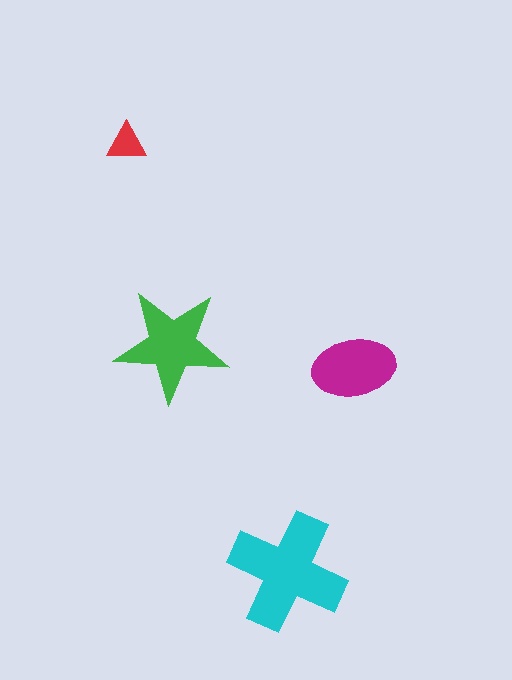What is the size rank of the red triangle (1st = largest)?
4th.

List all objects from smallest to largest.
The red triangle, the magenta ellipse, the green star, the cyan cross.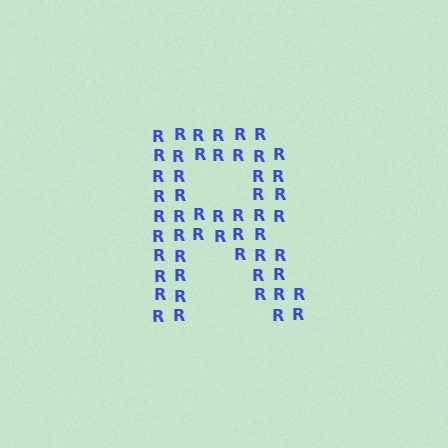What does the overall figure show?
The overall figure shows the letter R.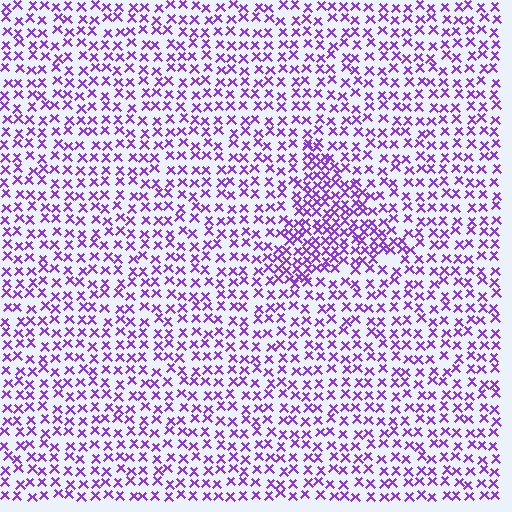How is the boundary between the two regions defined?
The boundary is defined by a change in element density (approximately 1.8x ratio). All elements are the same color, size, and shape.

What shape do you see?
I see a triangle.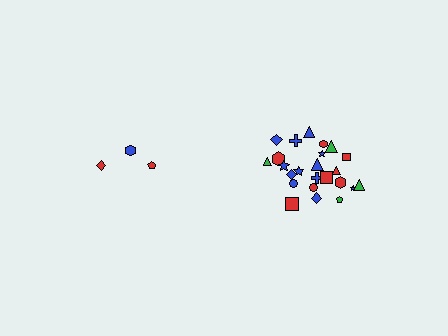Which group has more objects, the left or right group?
The right group.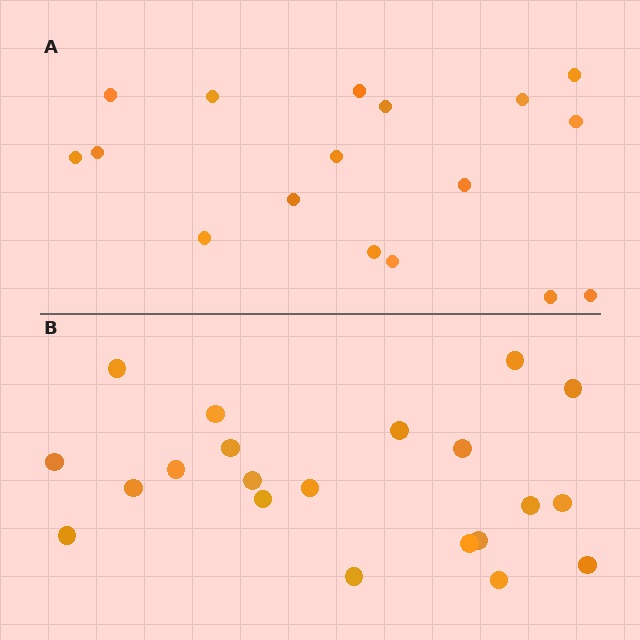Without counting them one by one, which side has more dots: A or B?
Region B (the bottom region) has more dots.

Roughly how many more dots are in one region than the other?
Region B has about 4 more dots than region A.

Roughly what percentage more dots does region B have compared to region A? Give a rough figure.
About 25% more.